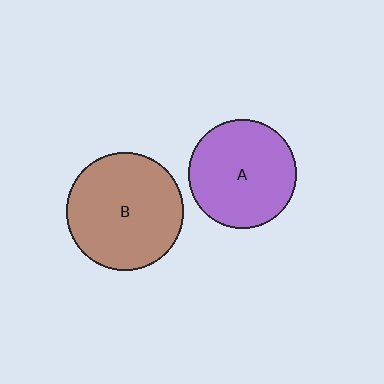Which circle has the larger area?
Circle B (brown).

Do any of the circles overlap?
No, none of the circles overlap.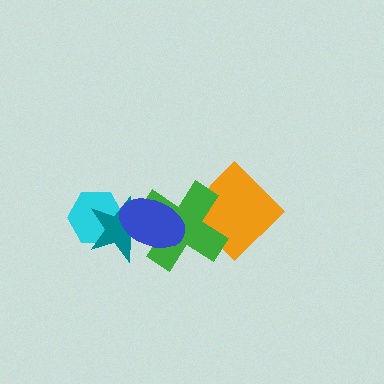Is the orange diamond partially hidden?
Yes, it is partially covered by another shape.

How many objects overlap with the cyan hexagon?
2 objects overlap with the cyan hexagon.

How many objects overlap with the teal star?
3 objects overlap with the teal star.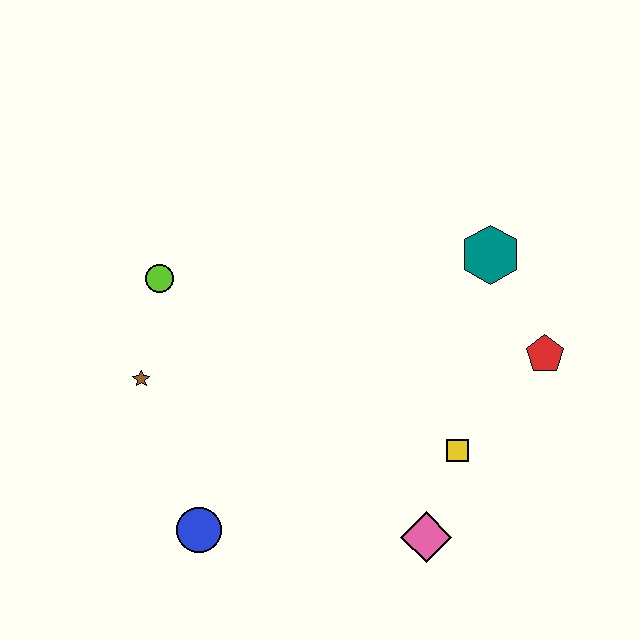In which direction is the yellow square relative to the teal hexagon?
The yellow square is below the teal hexagon.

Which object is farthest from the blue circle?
The teal hexagon is farthest from the blue circle.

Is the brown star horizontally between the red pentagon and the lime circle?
No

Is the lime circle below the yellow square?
No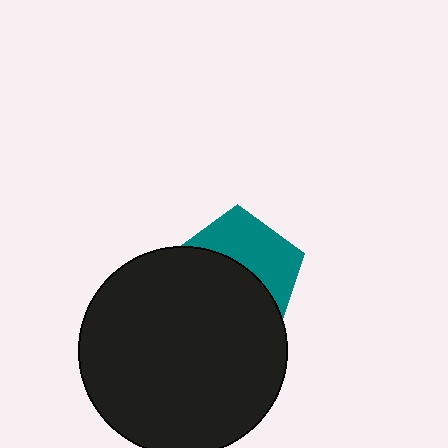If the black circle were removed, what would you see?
You would see the complete teal pentagon.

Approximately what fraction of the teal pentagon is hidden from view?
Roughly 56% of the teal pentagon is hidden behind the black circle.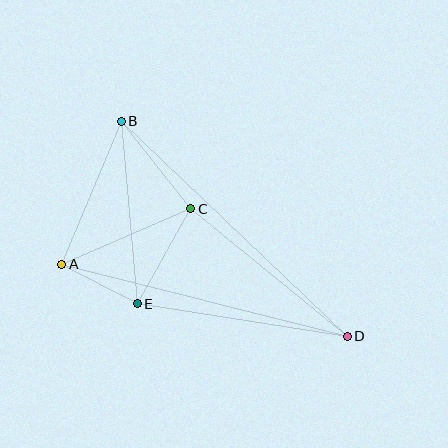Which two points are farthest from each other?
Points B and D are farthest from each other.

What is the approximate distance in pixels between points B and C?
The distance between B and C is approximately 112 pixels.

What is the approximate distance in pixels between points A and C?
The distance between A and C is approximately 140 pixels.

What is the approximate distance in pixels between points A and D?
The distance between A and D is approximately 294 pixels.